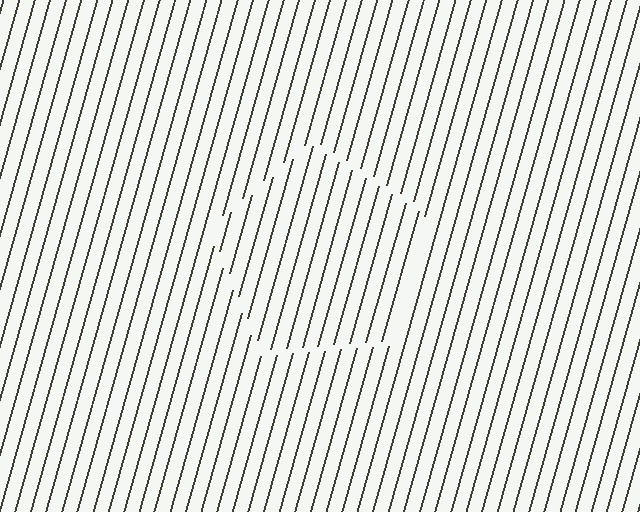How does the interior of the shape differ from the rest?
The interior of the shape contains the same grating, shifted by half a period — the contour is defined by the phase discontinuity where line-ends from the inner and outer gratings abut.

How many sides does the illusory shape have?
5 sides — the line-ends trace a pentagon.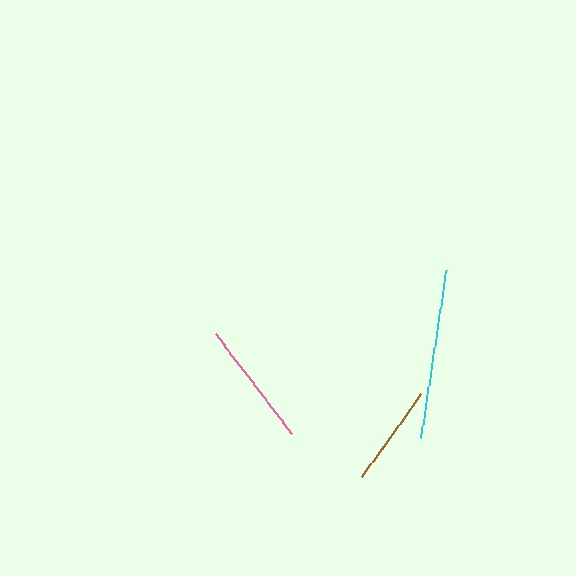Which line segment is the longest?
The cyan line is the longest at approximately 170 pixels.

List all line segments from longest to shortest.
From longest to shortest: cyan, pink, brown.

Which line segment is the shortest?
The brown line is the shortest at approximately 101 pixels.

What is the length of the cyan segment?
The cyan segment is approximately 170 pixels long.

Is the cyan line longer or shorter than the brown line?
The cyan line is longer than the brown line.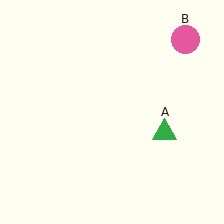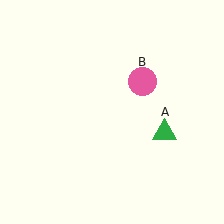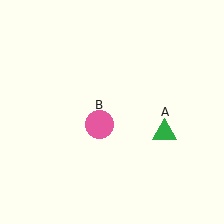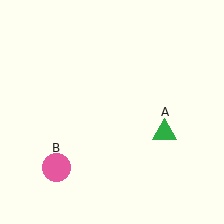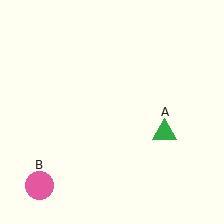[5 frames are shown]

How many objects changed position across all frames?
1 object changed position: pink circle (object B).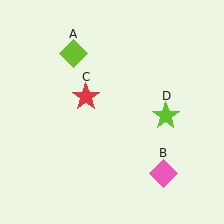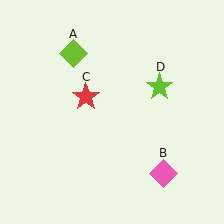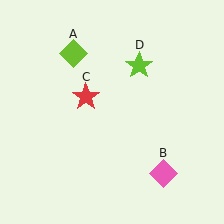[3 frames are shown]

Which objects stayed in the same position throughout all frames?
Lime diamond (object A) and pink diamond (object B) and red star (object C) remained stationary.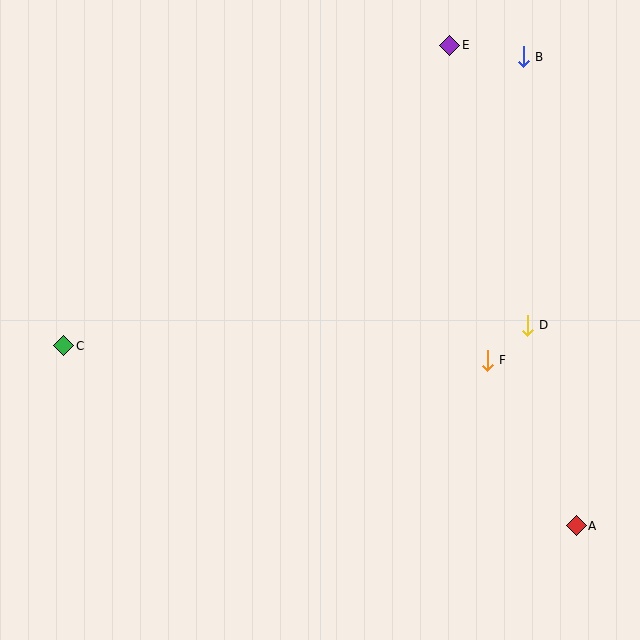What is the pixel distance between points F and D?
The distance between F and D is 53 pixels.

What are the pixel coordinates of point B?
Point B is at (523, 57).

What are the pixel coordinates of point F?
Point F is at (487, 360).